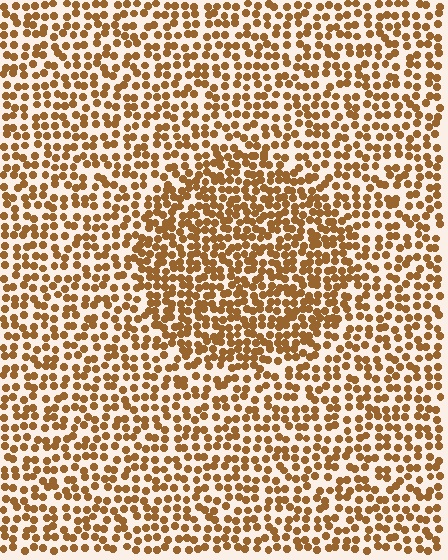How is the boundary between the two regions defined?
The boundary is defined by a change in element density (approximately 1.6x ratio). All elements are the same color, size, and shape.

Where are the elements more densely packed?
The elements are more densely packed inside the circle boundary.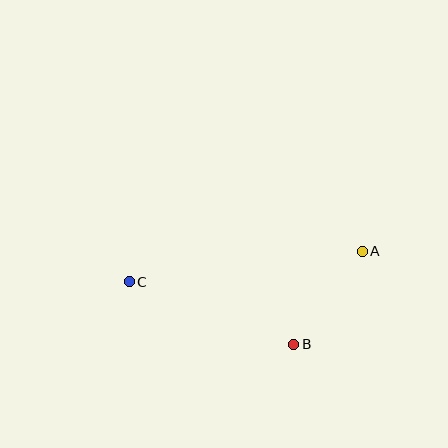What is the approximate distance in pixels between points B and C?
The distance between B and C is approximately 176 pixels.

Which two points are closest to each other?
Points A and B are closest to each other.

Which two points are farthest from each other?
Points A and C are farthest from each other.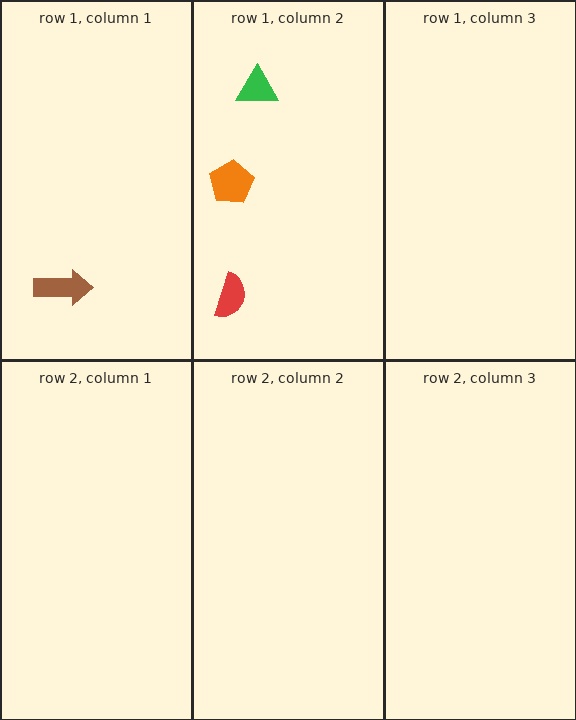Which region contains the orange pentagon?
The row 1, column 2 region.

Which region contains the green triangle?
The row 1, column 2 region.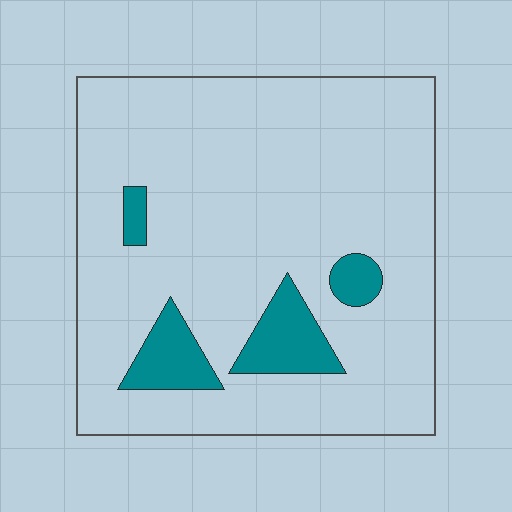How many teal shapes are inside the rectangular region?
4.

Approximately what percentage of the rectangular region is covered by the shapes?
Approximately 10%.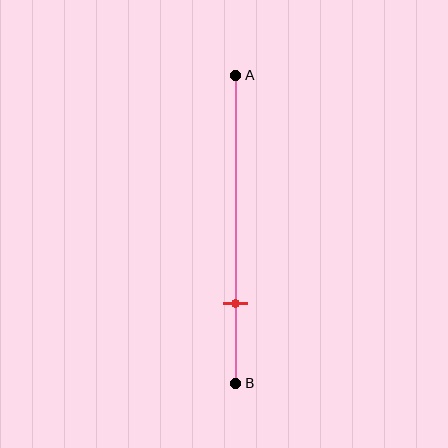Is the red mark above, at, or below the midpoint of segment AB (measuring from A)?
The red mark is below the midpoint of segment AB.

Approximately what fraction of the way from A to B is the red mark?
The red mark is approximately 75% of the way from A to B.